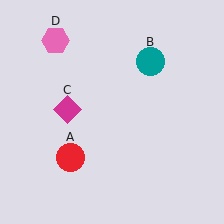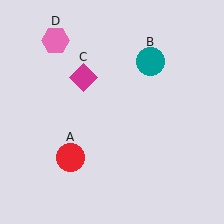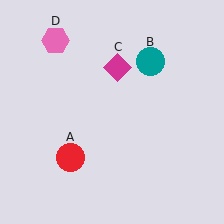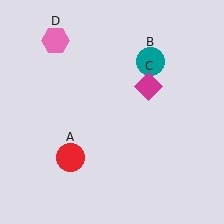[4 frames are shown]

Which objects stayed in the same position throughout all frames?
Red circle (object A) and teal circle (object B) and pink hexagon (object D) remained stationary.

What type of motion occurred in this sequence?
The magenta diamond (object C) rotated clockwise around the center of the scene.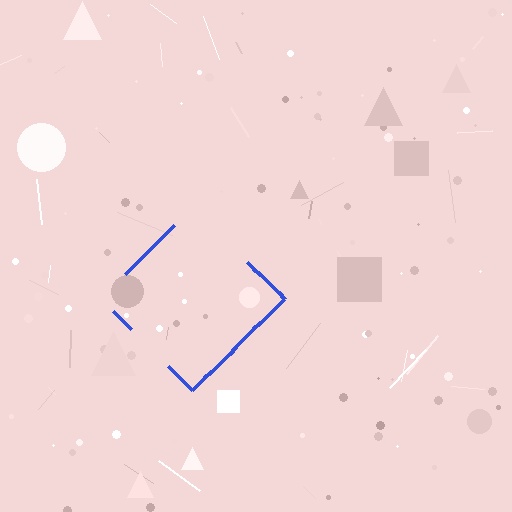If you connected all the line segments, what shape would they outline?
They would outline a diamond.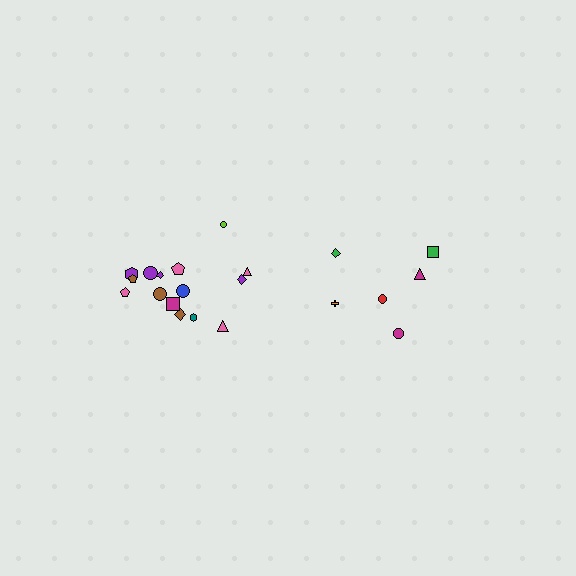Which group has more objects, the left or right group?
The left group.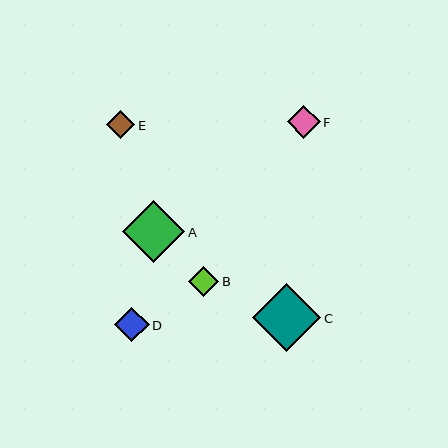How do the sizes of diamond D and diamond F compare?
Diamond D and diamond F are approximately the same size.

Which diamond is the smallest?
Diamond E is the smallest with a size of approximately 28 pixels.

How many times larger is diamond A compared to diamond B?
Diamond A is approximately 2.1 times the size of diamond B.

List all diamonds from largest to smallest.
From largest to smallest: C, A, D, F, B, E.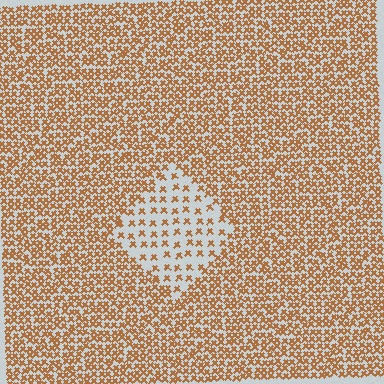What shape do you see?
I see a diamond.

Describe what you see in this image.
The image contains small brown elements arranged at two different densities. A diamond-shaped region is visible where the elements are less densely packed than the surrounding area.